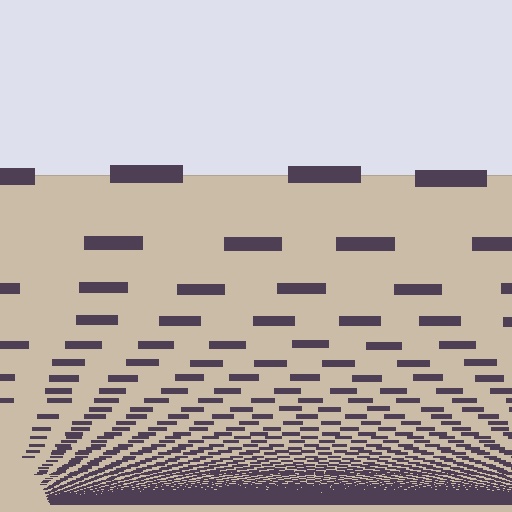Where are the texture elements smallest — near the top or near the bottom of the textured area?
Near the bottom.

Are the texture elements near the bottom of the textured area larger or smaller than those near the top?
Smaller. The gradient is inverted — elements near the bottom are smaller and denser.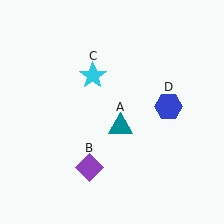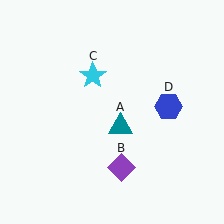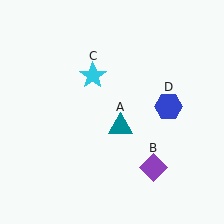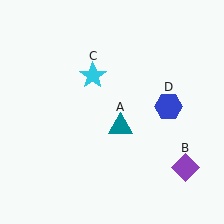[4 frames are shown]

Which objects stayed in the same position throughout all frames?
Teal triangle (object A) and cyan star (object C) and blue hexagon (object D) remained stationary.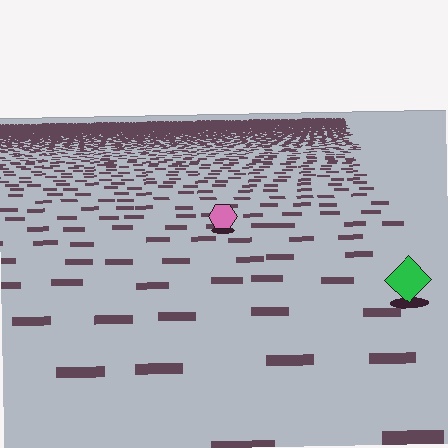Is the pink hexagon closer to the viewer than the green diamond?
No. The green diamond is closer — you can tell from the texture gradient: the ground texture is coarser near it.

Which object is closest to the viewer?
The green diamond is closest. The texture marks near it are larger and more spread out.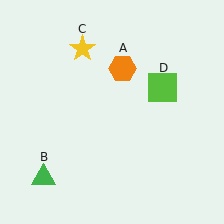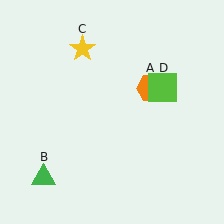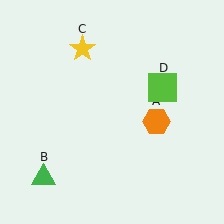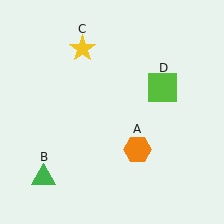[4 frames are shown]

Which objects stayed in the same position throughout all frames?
Green triangle (object B) and yellow star (object C) and lime square (object D) remained stationary.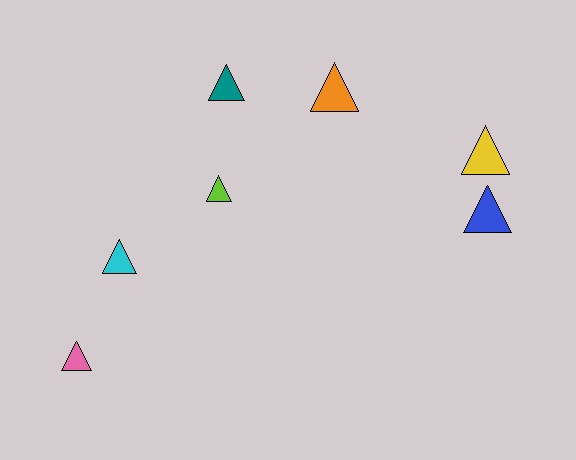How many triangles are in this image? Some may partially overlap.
There are 7 triangles.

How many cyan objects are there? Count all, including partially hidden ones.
There is 1 cyan object.